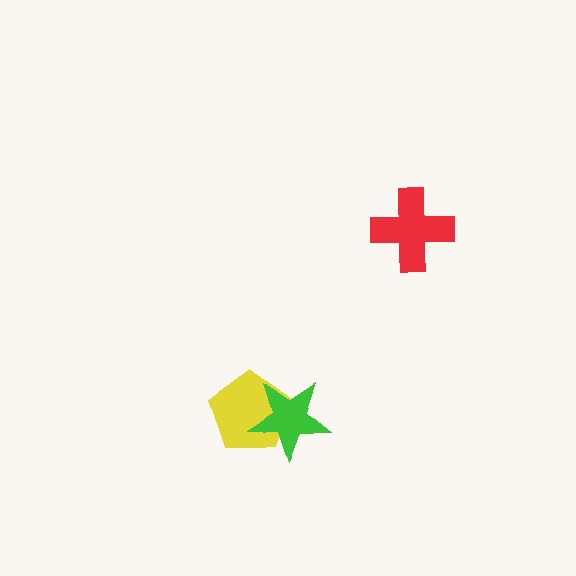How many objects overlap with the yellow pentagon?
1 object overlaps with the yellow pentagon.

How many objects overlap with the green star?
1 object overlaps with the green star.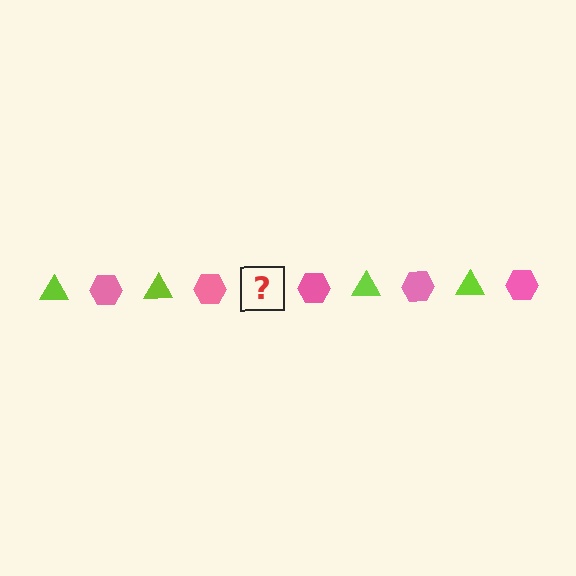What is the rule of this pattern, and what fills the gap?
The rule is that the pattern alternates between lime triangle and pink hexagon. The gap should be filled with a lime triangle.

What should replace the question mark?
The question mark should be replaced with a lime triangle.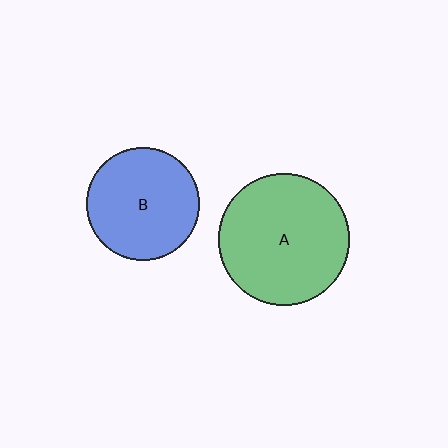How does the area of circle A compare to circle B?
Approximately 1.3 times.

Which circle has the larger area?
Circle A (green).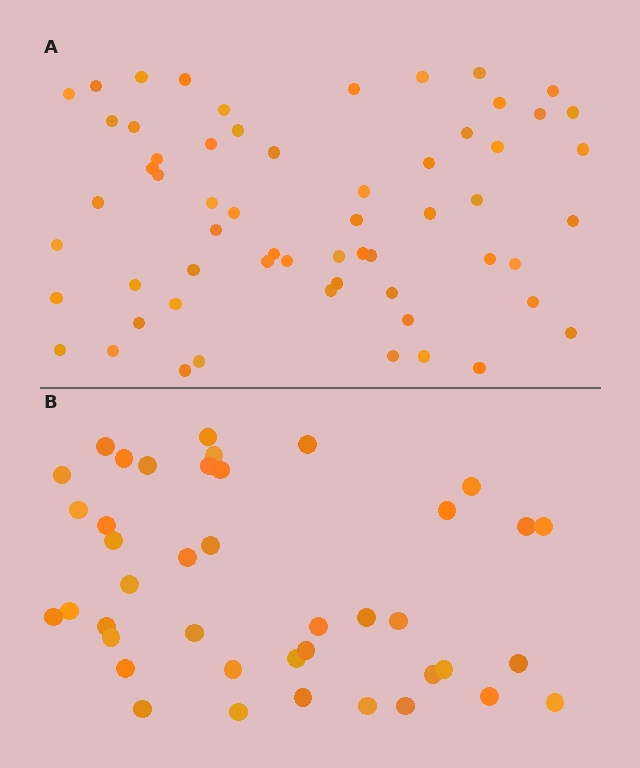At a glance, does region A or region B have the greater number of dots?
Region A (the top region) has more dots.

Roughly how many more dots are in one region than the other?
Region A has approximately 20 more dots than region B.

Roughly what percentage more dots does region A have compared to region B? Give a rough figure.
About 45% more.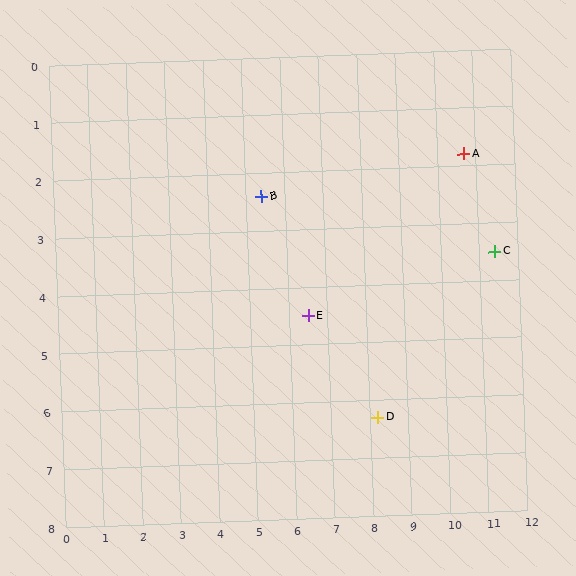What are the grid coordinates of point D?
Point D is at approximately (8.2, 6.3).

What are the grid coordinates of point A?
Point A is at approximately (10.7, 1.8).